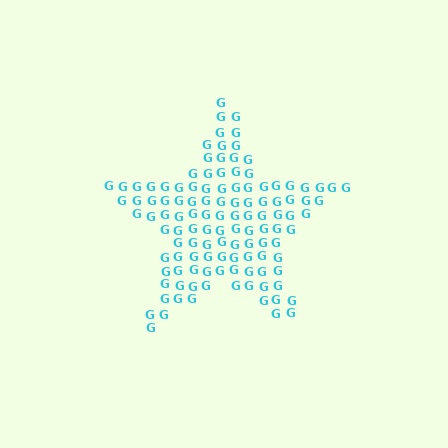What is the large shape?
The large shape is a star.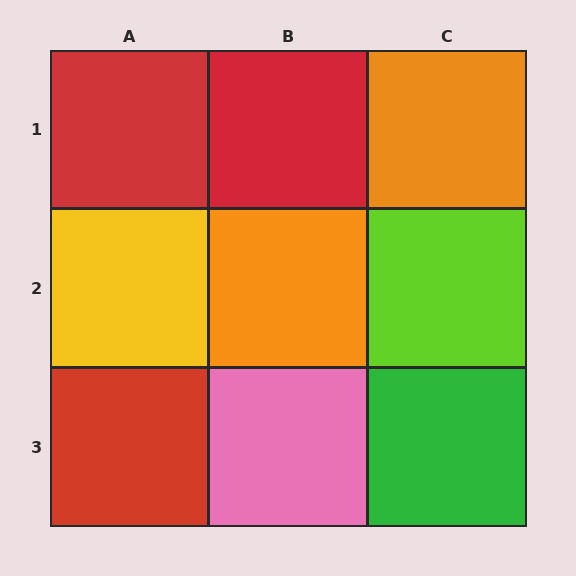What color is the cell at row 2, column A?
Yellow.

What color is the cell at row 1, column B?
Red.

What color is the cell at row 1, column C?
Orange.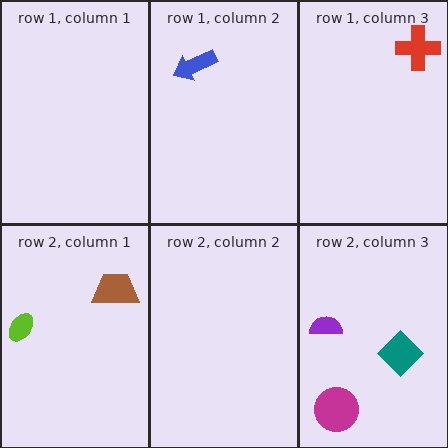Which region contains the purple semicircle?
The row 2, column 3 region.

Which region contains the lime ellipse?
The row 2, column 1 region.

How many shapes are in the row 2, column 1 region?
2.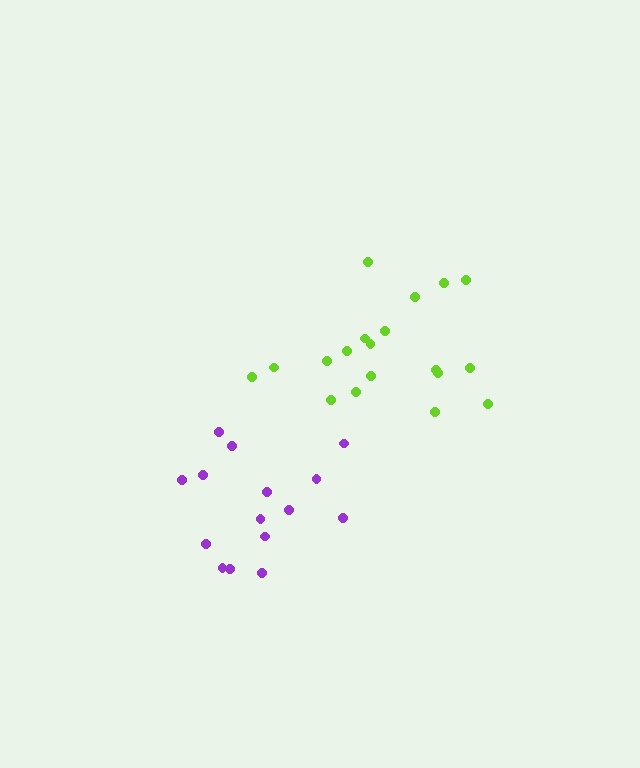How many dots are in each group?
Group 1: 19 dots, Group 2: 15 dots (34 total).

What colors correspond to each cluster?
The clusters are colored: lime, purple.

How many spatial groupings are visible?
There are 2 spatial groupings.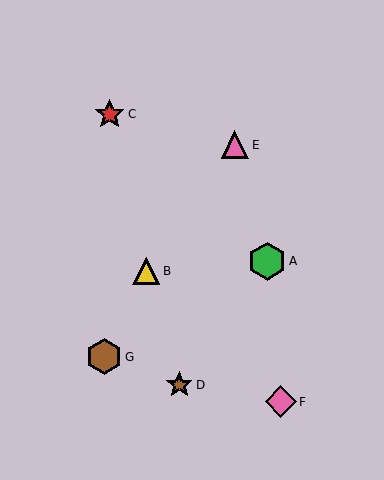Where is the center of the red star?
The center of the red star is at (110, 114).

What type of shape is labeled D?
Shape D is a brown star.